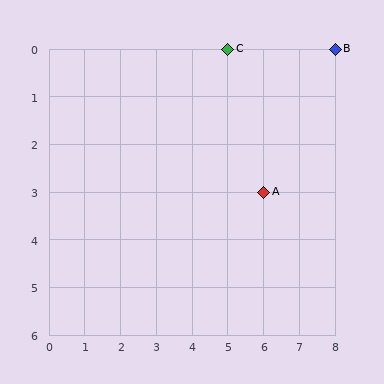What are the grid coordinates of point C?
Point C is at grid coordinates (5, 0).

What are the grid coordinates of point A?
Point A is at grid coordinates (6, 3).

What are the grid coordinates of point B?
Point B is at grid coordinates (8, 0).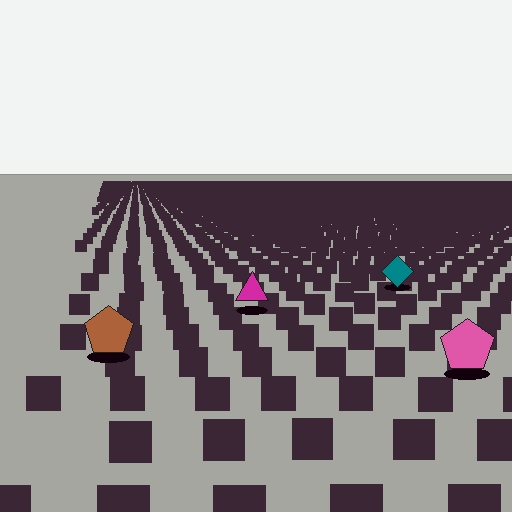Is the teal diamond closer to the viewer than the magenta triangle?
No. The magenta triangle is closer — you can tell from the texture gradient: the ground texture is coarser near it.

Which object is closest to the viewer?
The pink pentagon is closest. The texture marks near it are larger and more spread out.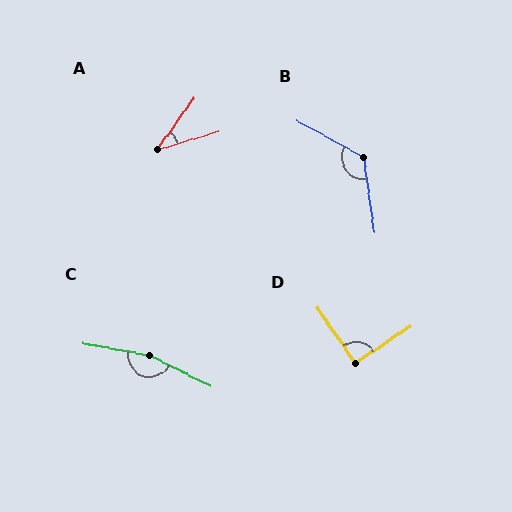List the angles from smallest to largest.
A (37°), D (91°), B (127°), C (163°).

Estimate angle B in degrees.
Approximately 127 degrees.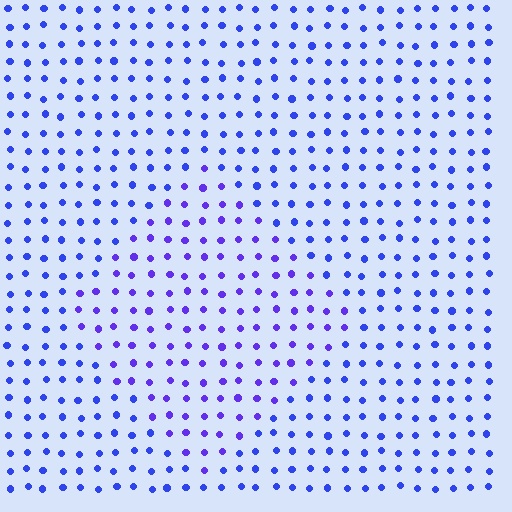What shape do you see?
I see a diamond.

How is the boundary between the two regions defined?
The boundary is defined purely by a slight shift in hue (about 23 degrees). Spacing, size, and orientation are identical on both sides.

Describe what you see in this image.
The image is filled with small blue elements in a uniform arrangement. A diamond-shaped region is visible where the elements are tinted to a slightly different hue, forming a subtle color boundary.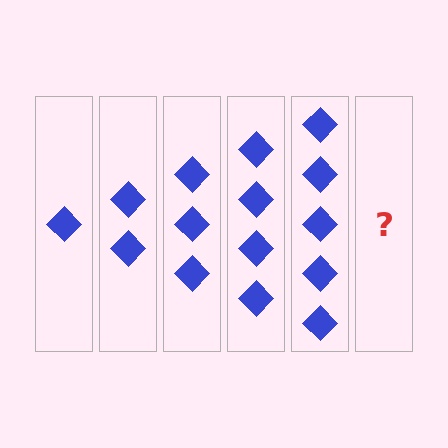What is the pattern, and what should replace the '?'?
The pattern is that each step adds one more diamond. The '?' should be 6 diamonds.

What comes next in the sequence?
The next element should be 6 diamonds.